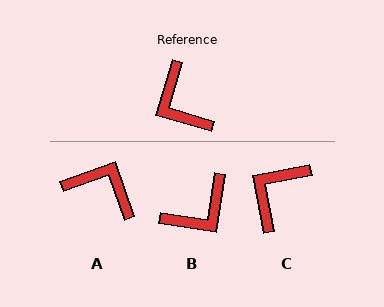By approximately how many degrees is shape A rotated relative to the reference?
Approximately 144 degrees clockwise.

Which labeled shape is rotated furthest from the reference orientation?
A, about 144 degrees away.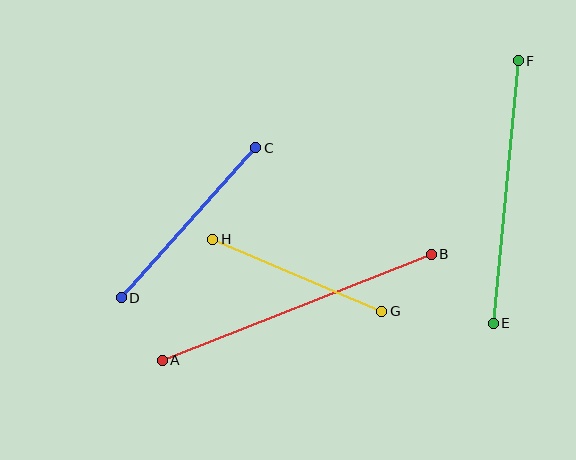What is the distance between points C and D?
The distance is approximately 202 pixels.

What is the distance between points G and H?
The distance is approximately 184 pixels.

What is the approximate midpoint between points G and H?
The midpoint is at approximately (297, 275) pixels.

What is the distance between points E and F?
The distance is approximately 263 pixels.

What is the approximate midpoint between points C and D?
The midpoint is at approximately (188, 223) pixels.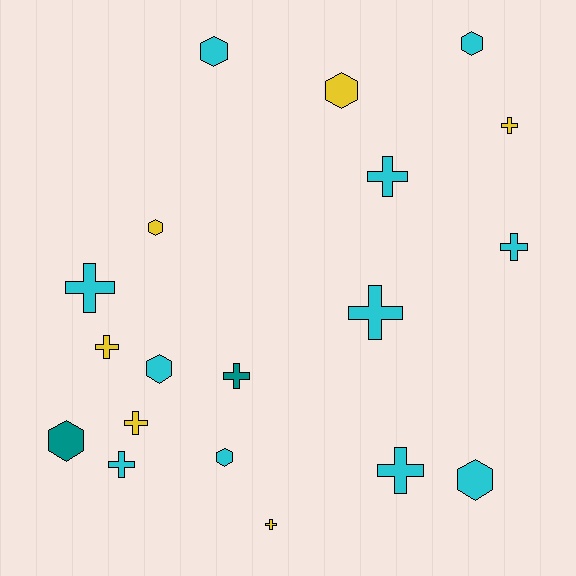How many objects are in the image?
There are 19 objects.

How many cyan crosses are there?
There are 6 cyan crosses.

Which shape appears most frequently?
Cross, with 11 objects.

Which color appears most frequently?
Cyan, with 11 objects.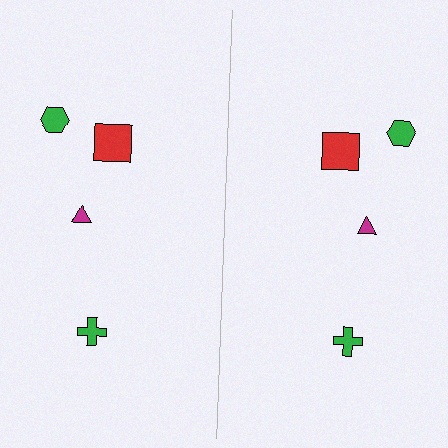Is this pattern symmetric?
Yes, this pattern has bilateral (reflection) symmetry.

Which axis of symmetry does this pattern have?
The pattern has a vertical axis of symmetry running through the center of the image.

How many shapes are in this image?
There are 8 shapes in this image.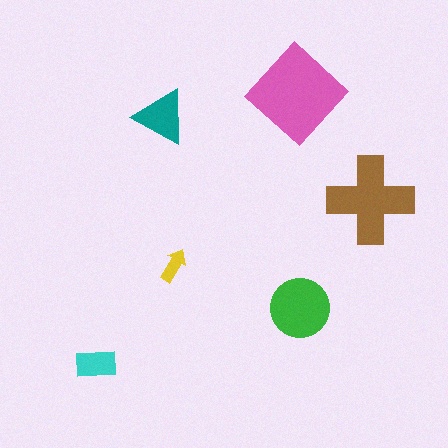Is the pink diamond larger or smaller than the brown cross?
Larger.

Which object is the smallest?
The yellow arrow.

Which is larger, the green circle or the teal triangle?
The green circle.